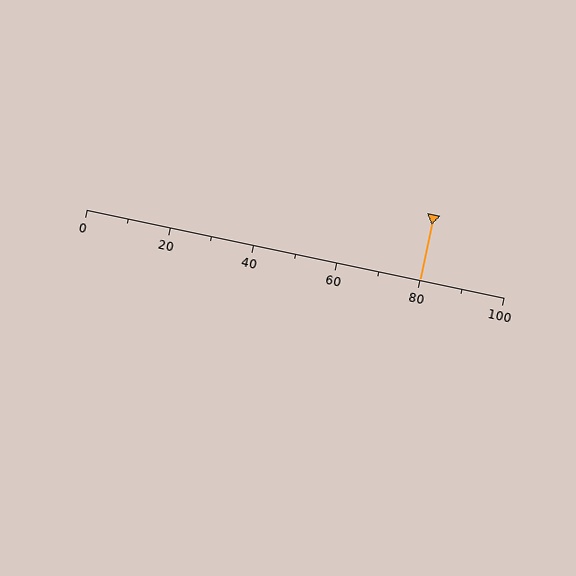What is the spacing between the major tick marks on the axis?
The major ticks are spaced 20 apart.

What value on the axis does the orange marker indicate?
The marker indicates approximately 80.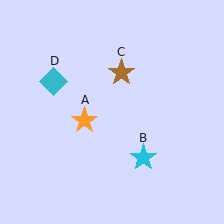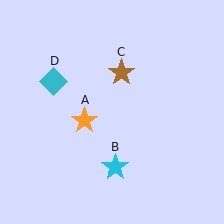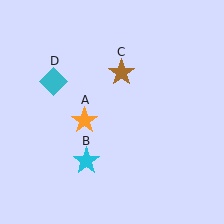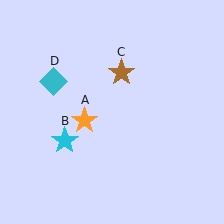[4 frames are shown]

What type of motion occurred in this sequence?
The cyan star (object B) rotated clockwise around the center of the scene.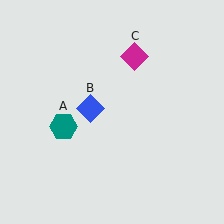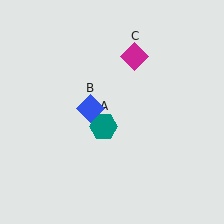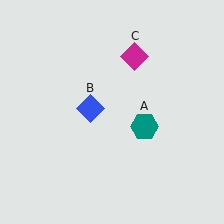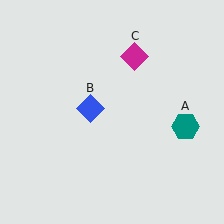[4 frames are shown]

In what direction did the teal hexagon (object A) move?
The teal hexagon (object A) moved right.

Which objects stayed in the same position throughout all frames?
Blue diamond (object B) and magenta diamond (object C) remained stationary.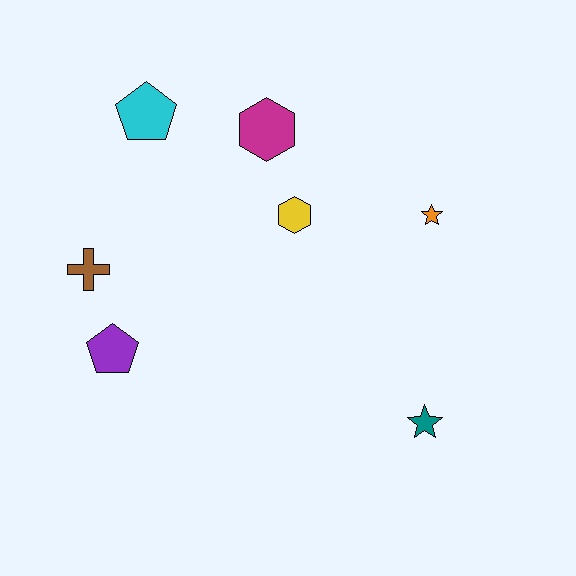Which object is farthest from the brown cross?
The teal star is farthest from the brown cross.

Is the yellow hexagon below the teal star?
No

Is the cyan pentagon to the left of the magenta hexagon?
Yes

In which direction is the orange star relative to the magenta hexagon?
The orange star is to the right of the magenta hexagon.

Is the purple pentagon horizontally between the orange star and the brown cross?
Yes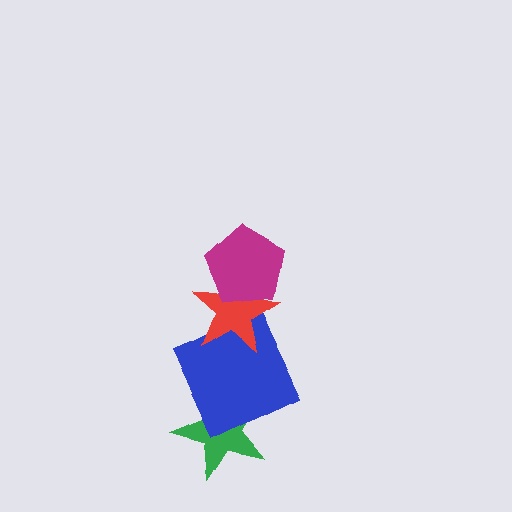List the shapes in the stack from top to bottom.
From top to bottom: the magenta pentagon, the red star, the blue square, the green star.